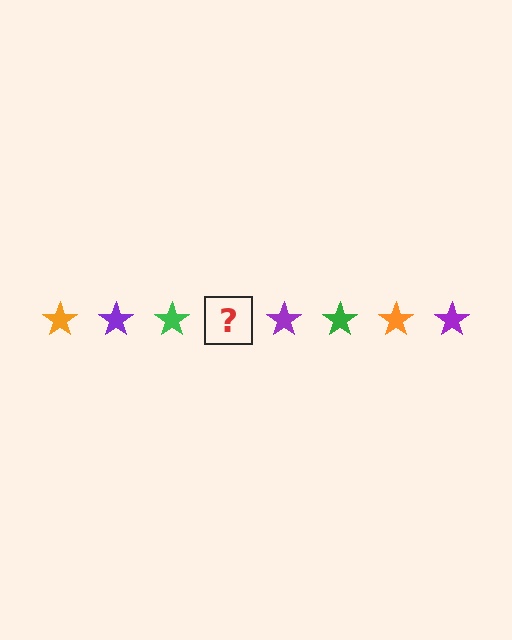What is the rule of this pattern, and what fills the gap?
The rule is that the pattern cycles through orange, purple, green stars. The gap should be filled with an orange star.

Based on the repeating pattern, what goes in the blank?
The blank should be an orange star.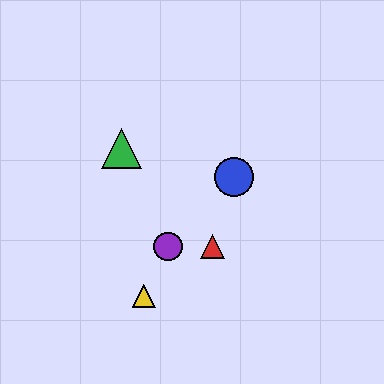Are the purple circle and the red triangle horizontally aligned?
Yes, both are at y≈246.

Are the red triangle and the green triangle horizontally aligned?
No, the red triangle is at y≈246 and the green triangle is at y≈149.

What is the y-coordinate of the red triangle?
The red triangle is at y≈246.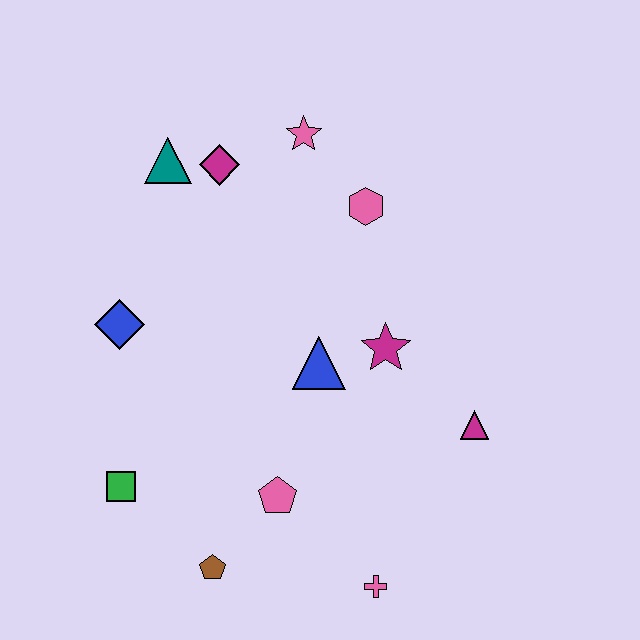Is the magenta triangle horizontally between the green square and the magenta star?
No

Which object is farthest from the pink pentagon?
The pink star is farthest from the pink pentagon.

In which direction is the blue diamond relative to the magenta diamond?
The blue diamond is below the magenta diamond.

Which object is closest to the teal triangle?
The magenta diamond is closest to the teal triangle.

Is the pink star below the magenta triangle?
No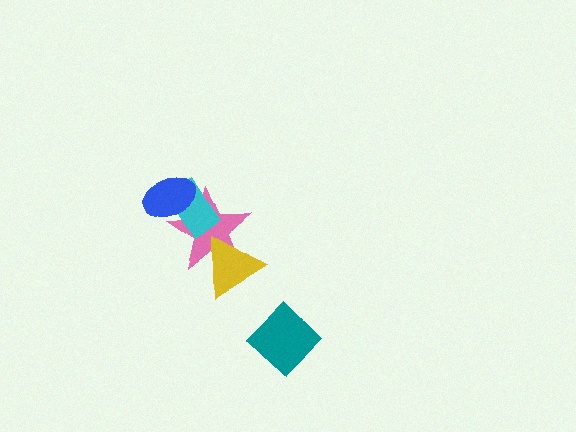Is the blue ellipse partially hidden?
No, no other shape covers it.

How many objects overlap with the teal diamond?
0 objects overlap with the teal diamond.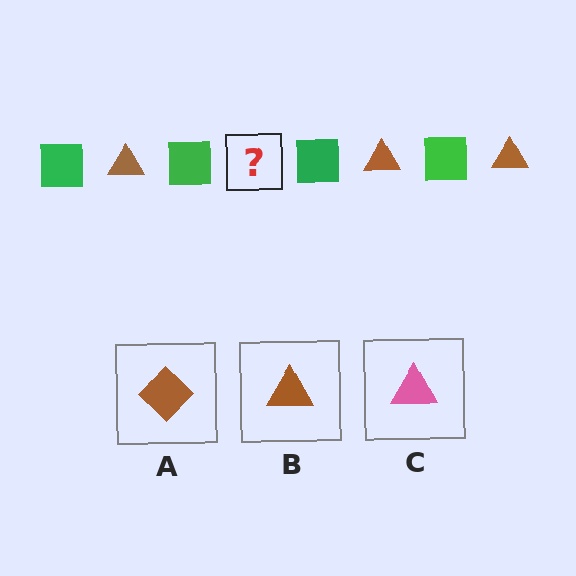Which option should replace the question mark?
Option B.